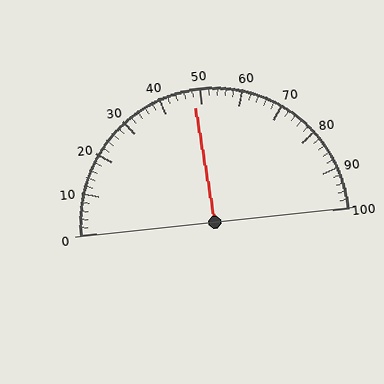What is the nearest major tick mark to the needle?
The nearest major tick mark is 50.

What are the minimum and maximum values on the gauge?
The gauge ranges from 0 to 100.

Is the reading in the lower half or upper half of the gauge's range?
The reading is in the lower half of the range (0 to 100).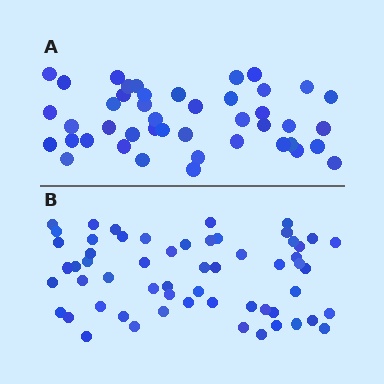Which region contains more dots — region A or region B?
Region B (the bottom region) has more dots.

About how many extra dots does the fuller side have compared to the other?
Region B has approximately 15 more dots than region A.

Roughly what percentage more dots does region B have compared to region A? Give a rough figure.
About 30% more.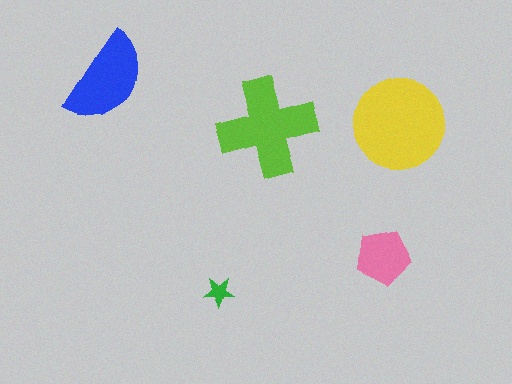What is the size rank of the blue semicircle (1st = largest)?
3rd.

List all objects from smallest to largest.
The green star, the pink pentagon, the blue semicircle, the lime cross, the yellow circle.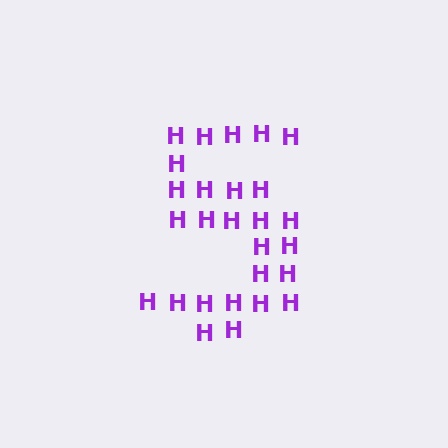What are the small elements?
The small elements are letter H's.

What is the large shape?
The large shape is the digit 5.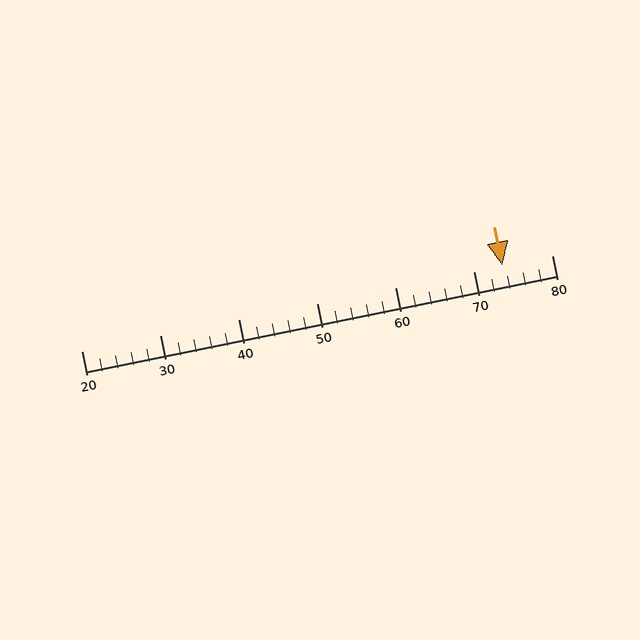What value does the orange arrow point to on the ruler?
The orange arrow points to approximately 74.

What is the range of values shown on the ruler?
The ruler shows values from 20 to 80.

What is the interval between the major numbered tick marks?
The major tick marks are spaced 10 units apart.